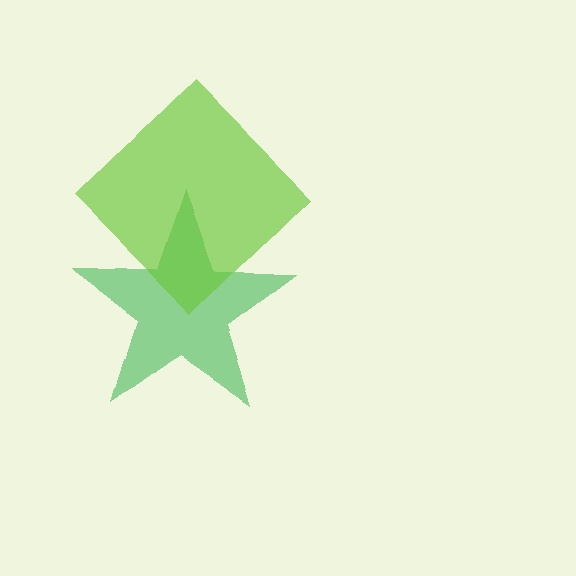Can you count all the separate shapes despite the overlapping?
Yes, there are 2 separate shapes.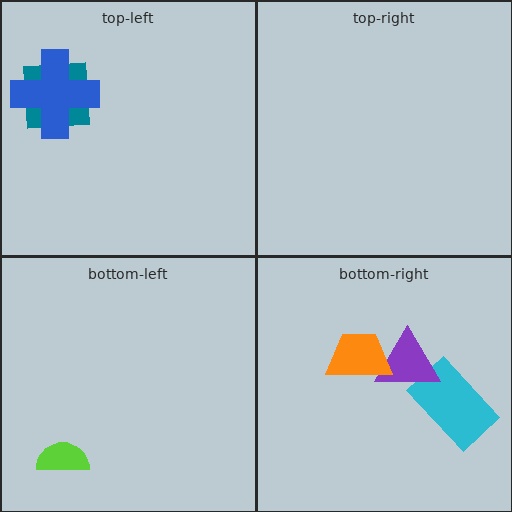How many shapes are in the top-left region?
2.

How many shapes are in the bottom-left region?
1.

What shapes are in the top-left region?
The teal square, the blue cross.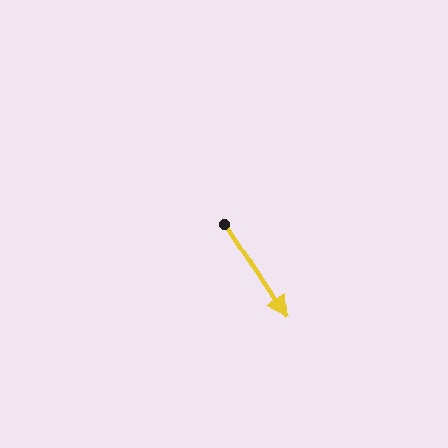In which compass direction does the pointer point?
Southeast.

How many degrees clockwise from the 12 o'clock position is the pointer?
Approximately 147 degrees.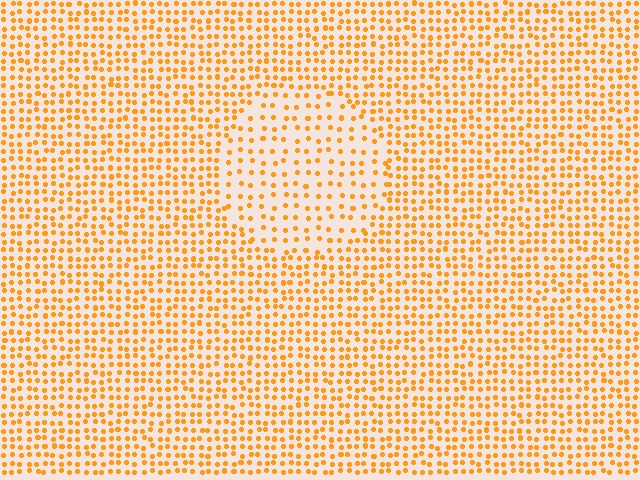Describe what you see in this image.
The image contains small orange elements arranged at two different densities. A circle-shaped region is visible where the elements are less densely packed than the surrounding area.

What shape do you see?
I see a circle.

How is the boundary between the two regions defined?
The boundary is defined by a change in element density (approximately 1.9x ratio). All elements are the same color, size, and shape.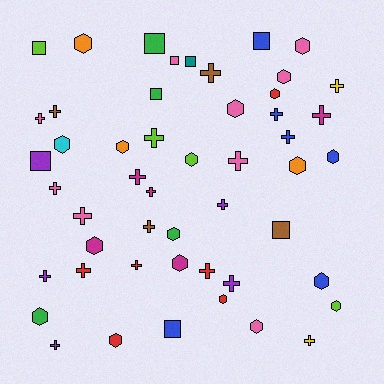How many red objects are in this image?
There are 6 red objects.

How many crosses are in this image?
There are 22 crosses.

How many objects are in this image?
There are 50 objects.